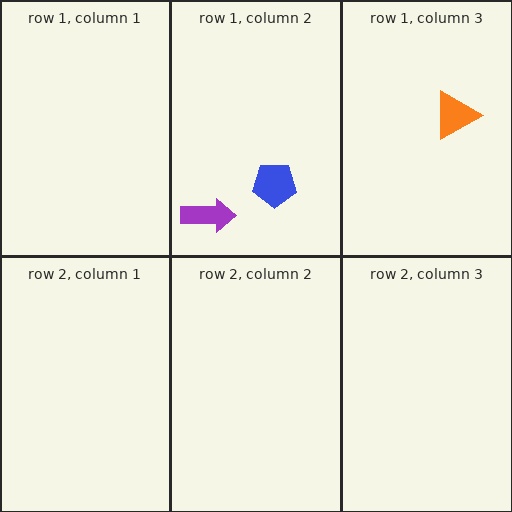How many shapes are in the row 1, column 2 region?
2.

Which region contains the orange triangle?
The row 1, column 3 region.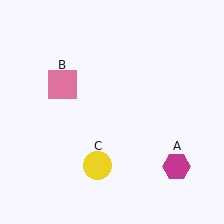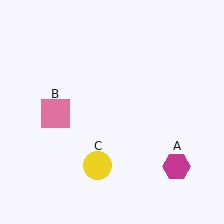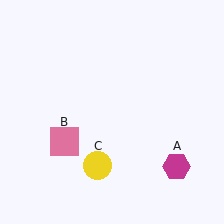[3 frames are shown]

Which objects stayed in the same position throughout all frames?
Magenta hexagon (object A) and yellow circle (object C) remained stationary.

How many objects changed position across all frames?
1 object changed position: pink square (object B).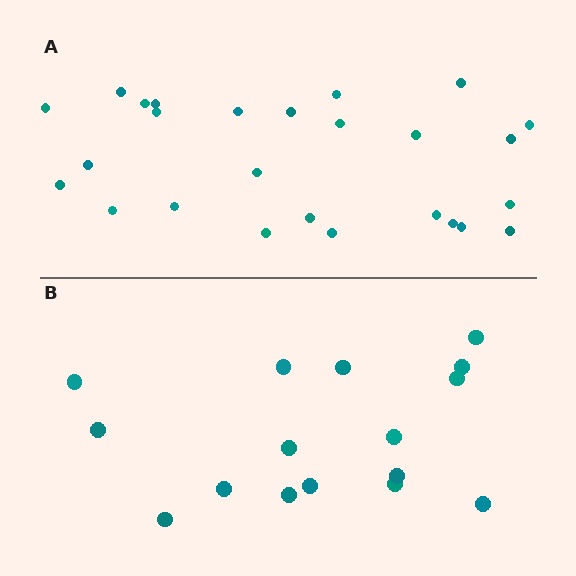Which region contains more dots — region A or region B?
Region A (the top region) has more dots.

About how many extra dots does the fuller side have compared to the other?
Region A has roughly 10 or so more dots than region B.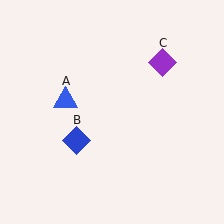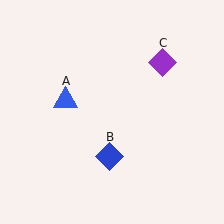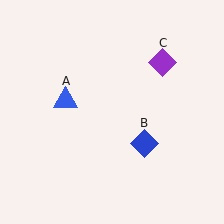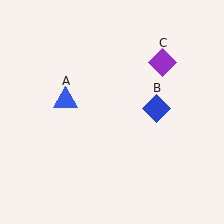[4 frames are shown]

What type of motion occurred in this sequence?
The blue diamond (object B) rotated counterclockwise around the center of the scene.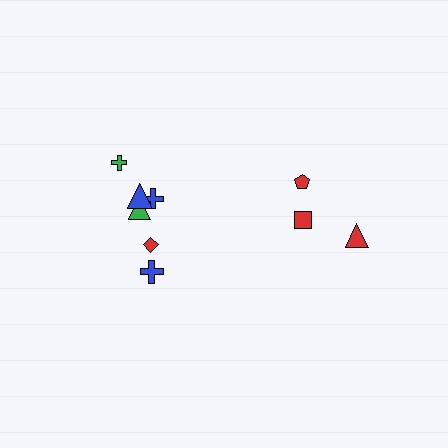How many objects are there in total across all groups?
There are 9 objects.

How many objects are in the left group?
There are 6 objects.